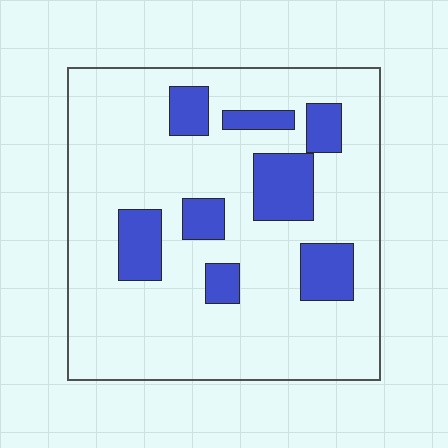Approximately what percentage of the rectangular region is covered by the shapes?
Approximately 20%.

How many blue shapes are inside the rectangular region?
8.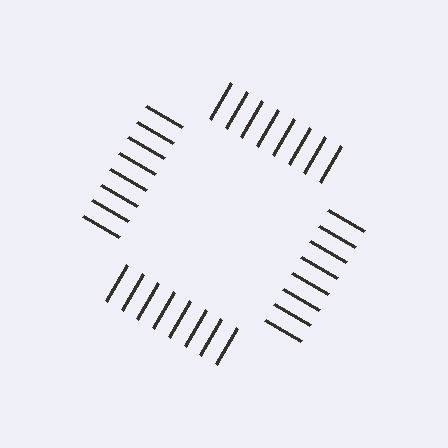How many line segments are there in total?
32 — 8 along each of the 4 edges.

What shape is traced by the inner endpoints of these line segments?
An illusory square — the line segments terminate on its edges but no continuous stroke is drawn.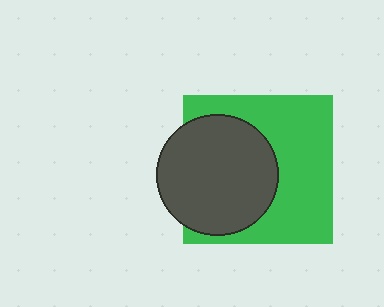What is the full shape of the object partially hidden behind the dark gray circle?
The partially hidden object is a green square.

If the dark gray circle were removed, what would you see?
You would see the complete green square.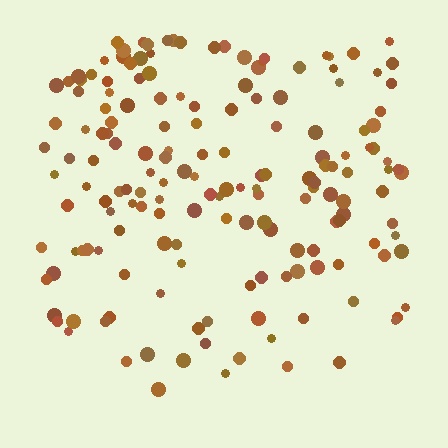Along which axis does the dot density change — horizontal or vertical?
Vertical.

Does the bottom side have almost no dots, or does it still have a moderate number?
Still a moderate number, just noticeably fewer than the top.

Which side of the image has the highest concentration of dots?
The top.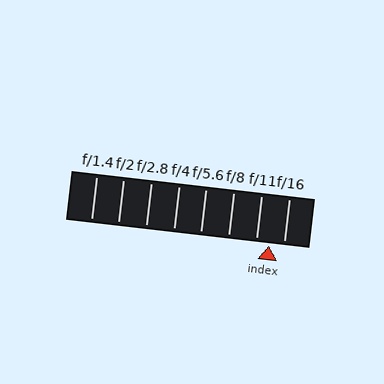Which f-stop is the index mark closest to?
The index mark is closest to f/11.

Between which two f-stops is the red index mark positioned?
The index mark is between f/11 and f/16.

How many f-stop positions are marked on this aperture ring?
There are 8 f-stop positions marked.